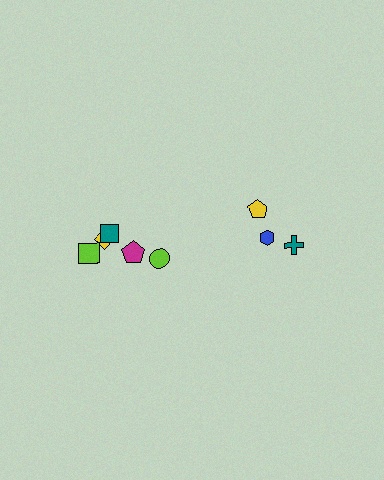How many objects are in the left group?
There are 5 objects.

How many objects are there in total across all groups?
There are 8 objects.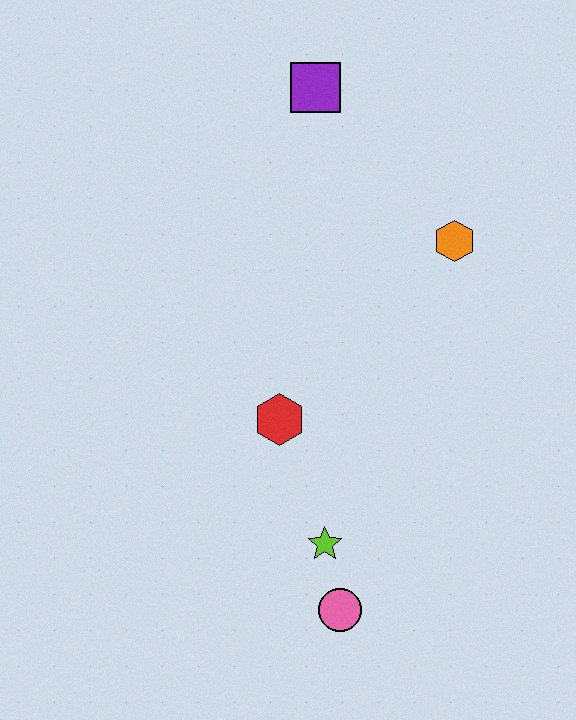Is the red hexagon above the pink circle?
Yes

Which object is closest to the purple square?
The orange hexagon is closest to the purple square.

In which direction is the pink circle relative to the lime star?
The pink circle is below the lime star.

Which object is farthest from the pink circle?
The purple square is farthest from the pink circle.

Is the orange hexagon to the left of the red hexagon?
No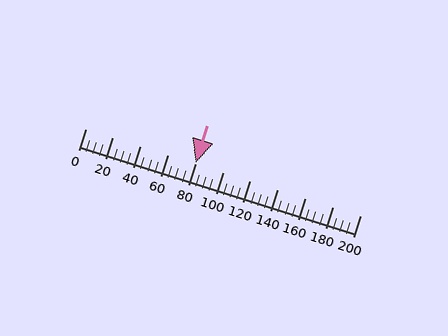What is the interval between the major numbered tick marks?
The major tick marks are spaced 20 units apart.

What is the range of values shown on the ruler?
The ruler shows values from 0 to 200.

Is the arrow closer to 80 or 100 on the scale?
The arrow is closer to 80.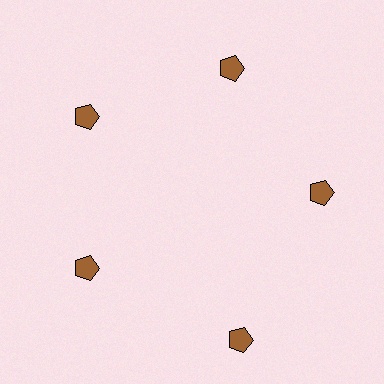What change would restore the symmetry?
The symmetry would be restored by moving it inward, back onto the ring so that all 5 pentagons sit at equal angles and equal distance from the center.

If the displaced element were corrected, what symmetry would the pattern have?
It would have 5-fold rotational symmetry — the pattern would map onto itself every 72 degrees.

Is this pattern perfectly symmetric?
No. The 5 brown pentagons are arranged in a ring, but one element near the 5 o'clock position is pushed outward from the center, breaking the 5-fold rotational symmetry.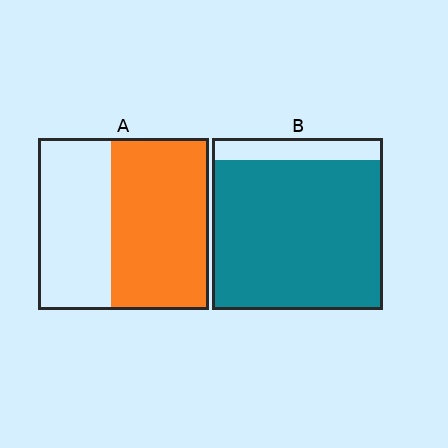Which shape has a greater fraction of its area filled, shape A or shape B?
Shape B.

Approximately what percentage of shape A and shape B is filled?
A is approximately 55% and B is approximately 85%.